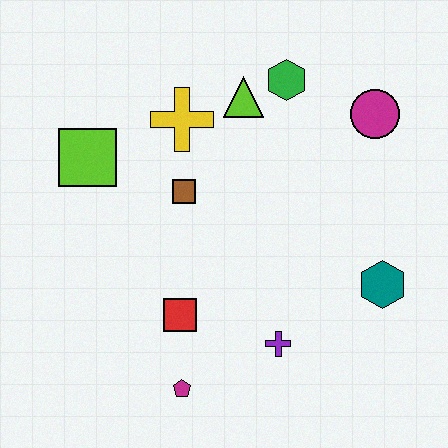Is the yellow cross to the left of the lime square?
No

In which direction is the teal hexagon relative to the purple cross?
The teal hexagon is to the right of the purple cross.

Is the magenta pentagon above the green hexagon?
No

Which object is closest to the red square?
The magenta pentagon is closest to the red square.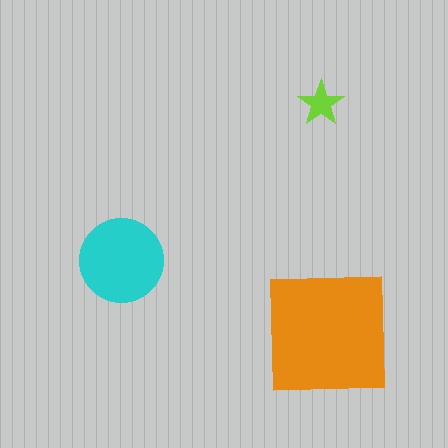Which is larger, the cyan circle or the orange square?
The orange square.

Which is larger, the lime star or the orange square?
The orange square.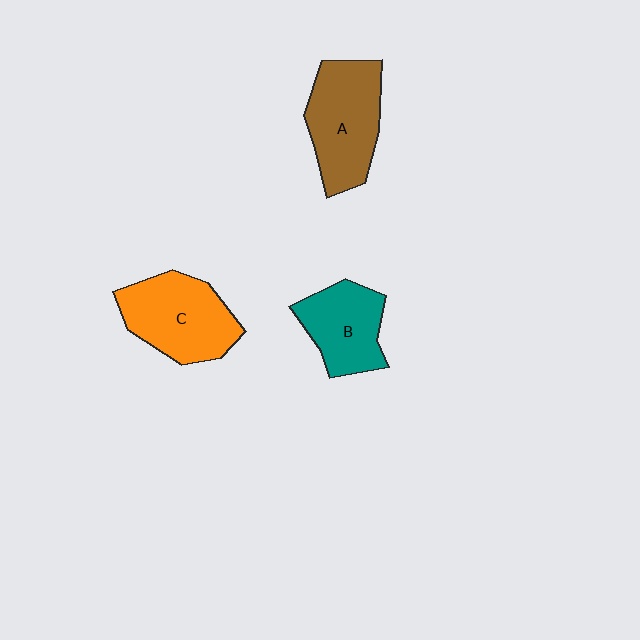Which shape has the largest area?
Shape A (brown).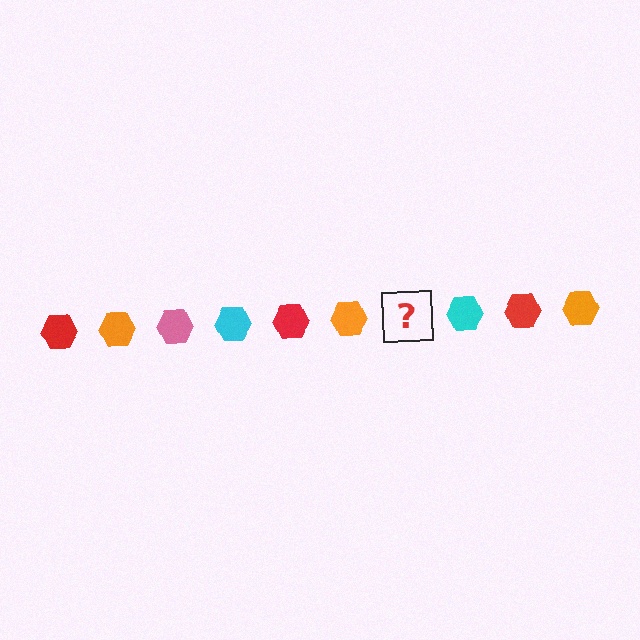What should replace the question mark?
The question mark should be replaced with a pink hexagon.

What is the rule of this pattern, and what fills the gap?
The rule is that the pattern cycles through red, orange, pink, cyan hexagons. The gap should be filled with a pink hexagon.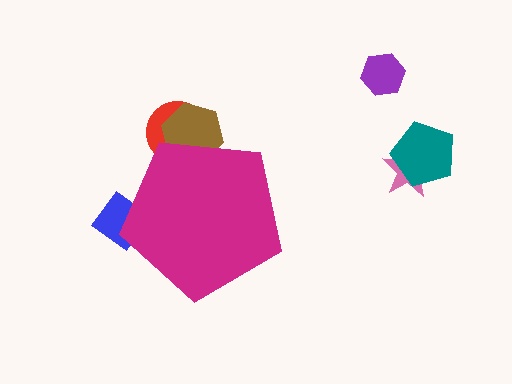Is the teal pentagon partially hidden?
No, the teal pentagon is fully visible.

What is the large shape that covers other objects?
A magenta pentagon.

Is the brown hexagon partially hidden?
Yes, the brown hexagon is partially hidden behind the magenta pentagon.